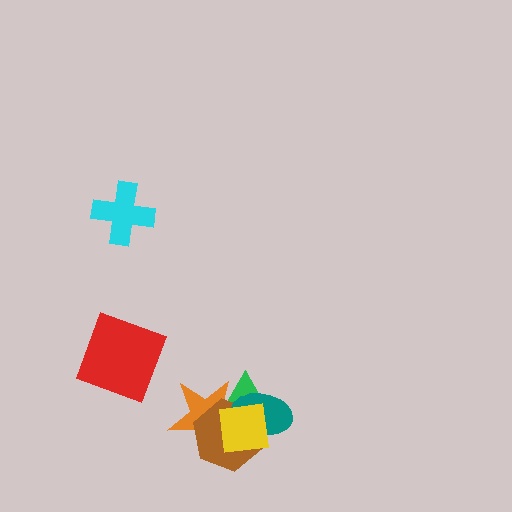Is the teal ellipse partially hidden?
Yes, it is partially covered by another shape.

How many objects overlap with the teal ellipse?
4 objects overlap with the teal ellipse.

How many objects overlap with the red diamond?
0 objects overlap with the red diamond.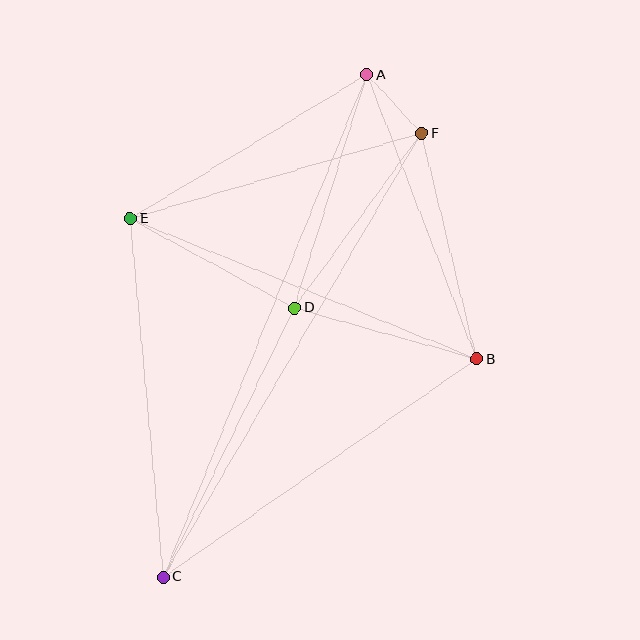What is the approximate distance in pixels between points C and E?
The distance between C and E is approximately 360 pixels.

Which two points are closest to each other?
Points A and F are closest to each other.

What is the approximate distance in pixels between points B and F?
The distance between B and F is approximately 232 pixels.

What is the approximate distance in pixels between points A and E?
The distance between A and E is approximately 277 pixels.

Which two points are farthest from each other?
Points A and C are farthest from each other.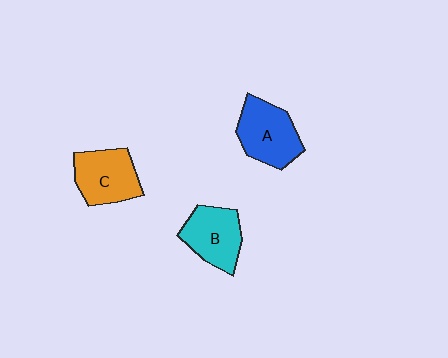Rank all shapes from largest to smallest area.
From largest to smallest: A (blue), C (orange), B (cyan).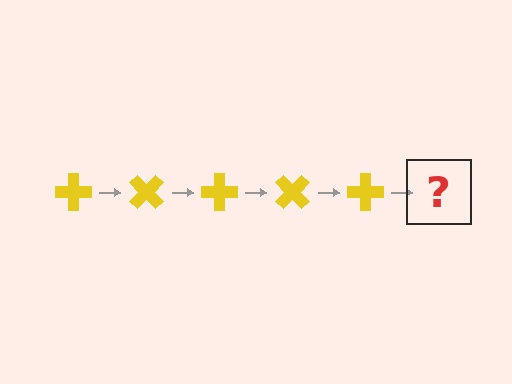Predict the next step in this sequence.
The next step is a yellow cross rotated 225 degrees.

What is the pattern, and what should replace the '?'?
The pattern is that the cross rotates 45 degrees each step. The '?' should be a yellow cross rotated 225 degrees.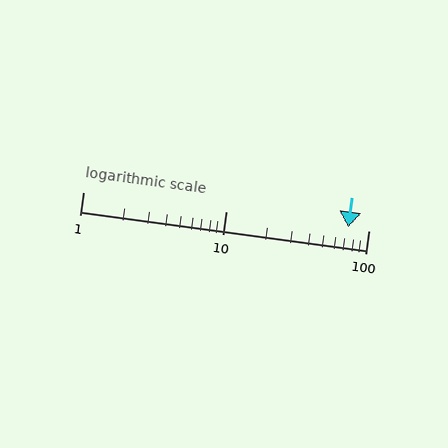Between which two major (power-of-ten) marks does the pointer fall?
The pointer is between 10 and 100.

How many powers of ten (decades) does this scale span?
The scale spans 2 decades, from 1 to 100.